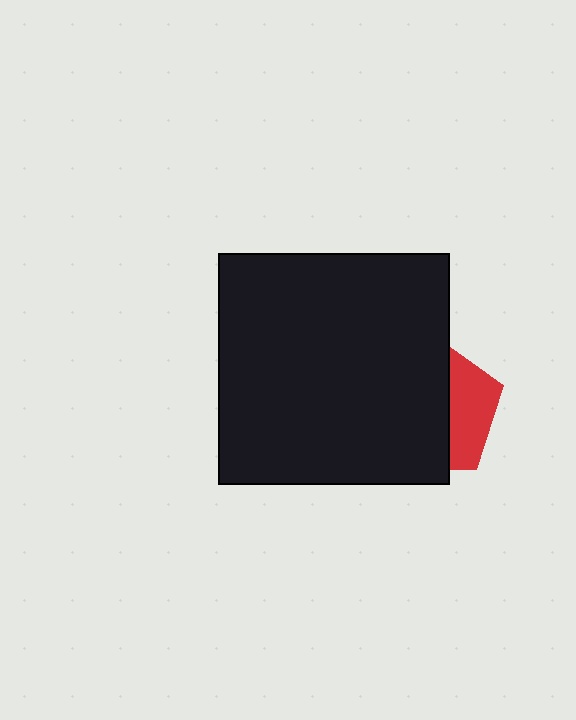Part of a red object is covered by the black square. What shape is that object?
It is a pentagon.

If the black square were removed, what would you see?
You would see the complete red pentagon.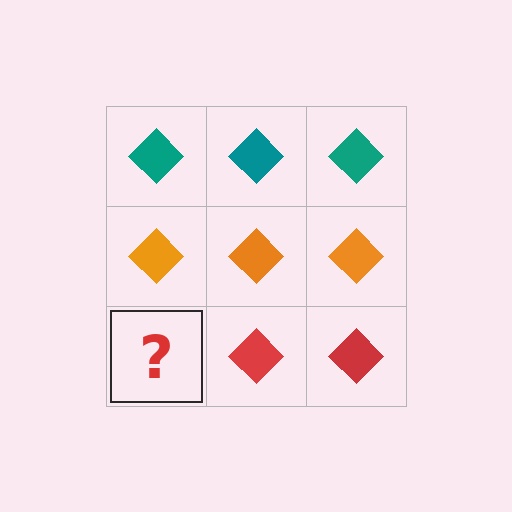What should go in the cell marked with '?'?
The missing cell should contain a red diamond.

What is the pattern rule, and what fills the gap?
The rule is that each row has a consistent color. The gap should be filled with a red diamond.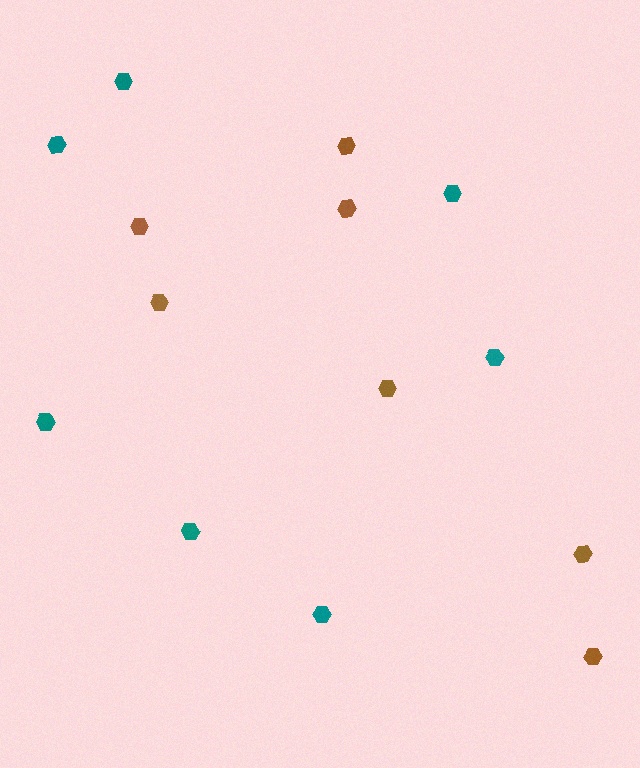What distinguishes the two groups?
There are 2 groups: one group of teal hexagons (7) and one group of brown hexagons (7).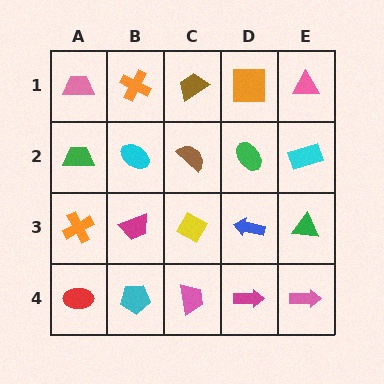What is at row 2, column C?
A brown semicircle.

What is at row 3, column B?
A magenta trapezoid.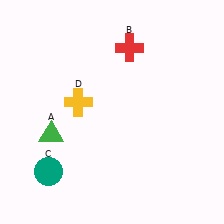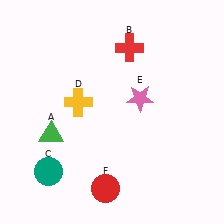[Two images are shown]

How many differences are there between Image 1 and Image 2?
There are 2 differences between the two images.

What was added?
A pink star (E), a red circle (F) were added in Image 2.